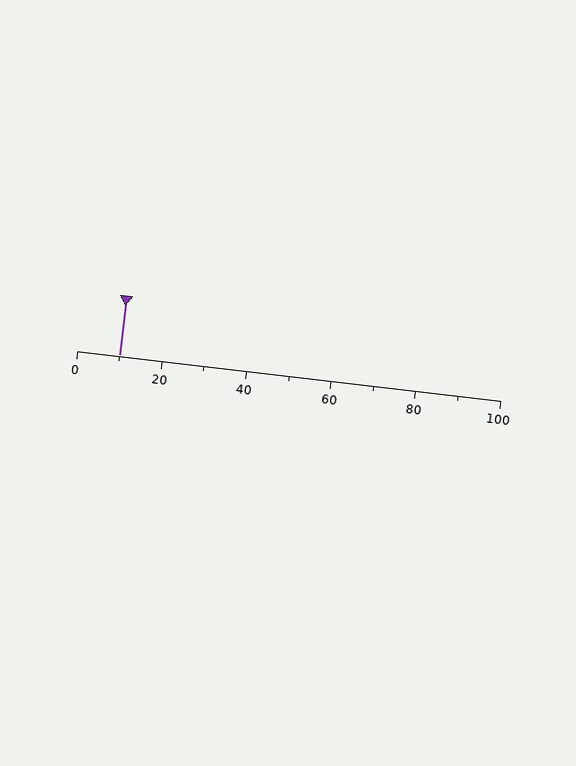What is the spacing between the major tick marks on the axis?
The major ticks are spaced 20 apart.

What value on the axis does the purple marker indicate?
The marker indicates approximately 10.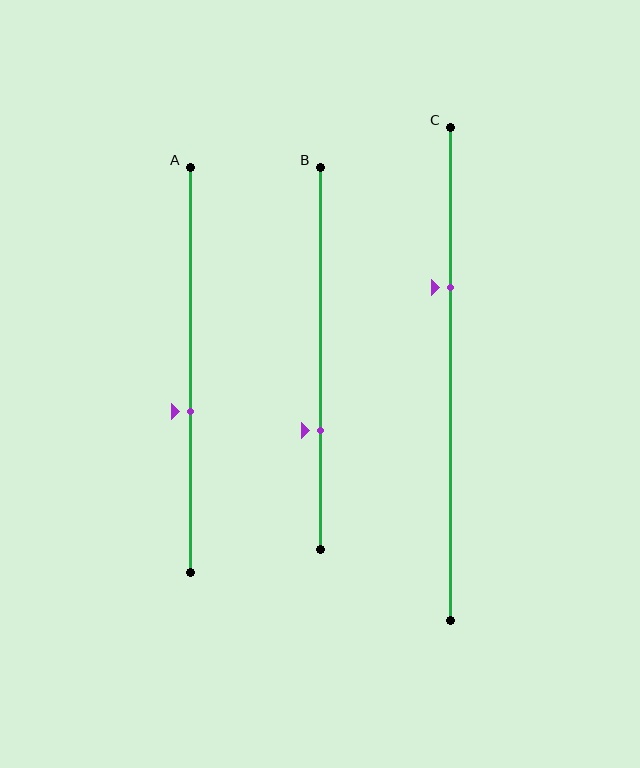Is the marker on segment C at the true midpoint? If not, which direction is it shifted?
No, the marker on segment C is shifted upward by about 18% of the segment length.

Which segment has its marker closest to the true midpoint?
Segment A has its marker closest to the true midpoint.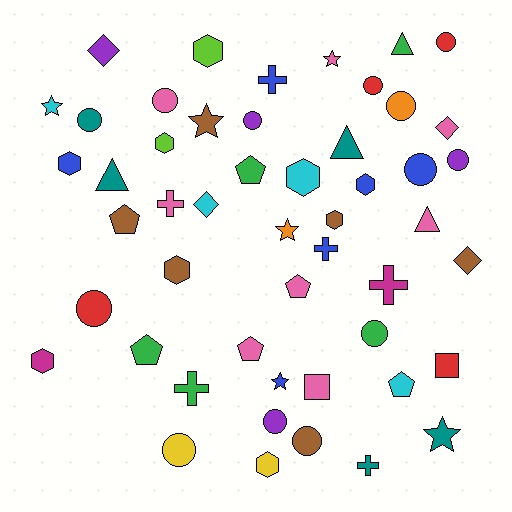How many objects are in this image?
There are 50 objects.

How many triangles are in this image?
There are 4 triangles.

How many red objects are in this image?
There are 4 red objects.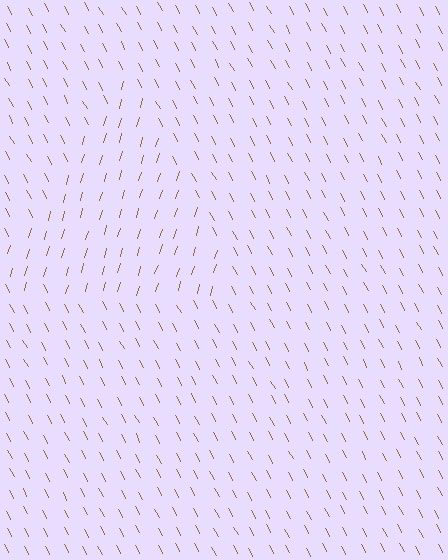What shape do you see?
I see a triangle.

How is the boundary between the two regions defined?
The boundary is defined purely by a change in line orientation (approximately 45 degrees difference). All lines are the same color and thickness.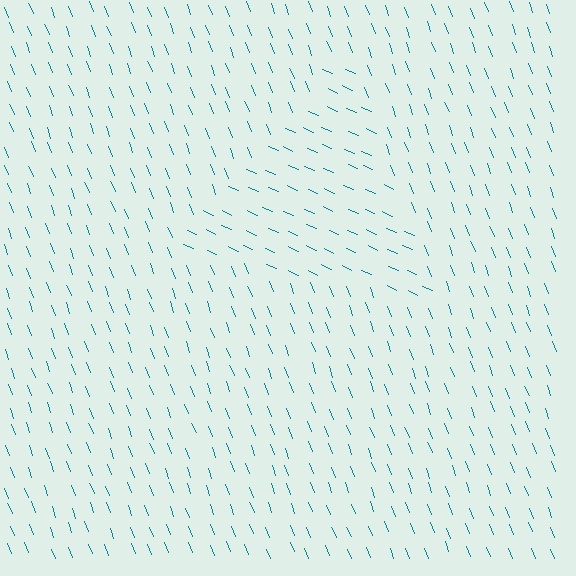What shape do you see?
I see a triangle.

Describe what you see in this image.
The image is filled with small teal line segments. A triangle region in the image has lines oriented differently from the surrounding lines, creating a visible texture boundary.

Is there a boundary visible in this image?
Yes, there is a texture boundary formed by a change in line orientation.